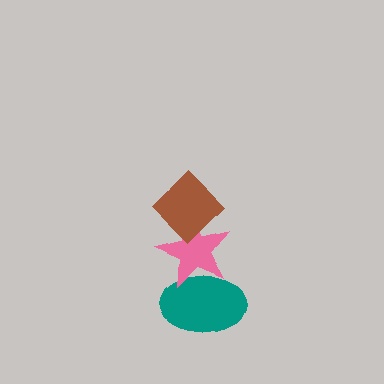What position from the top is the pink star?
The pink star is 2nd from the top.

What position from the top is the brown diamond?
The brown diamond is 1st from the top.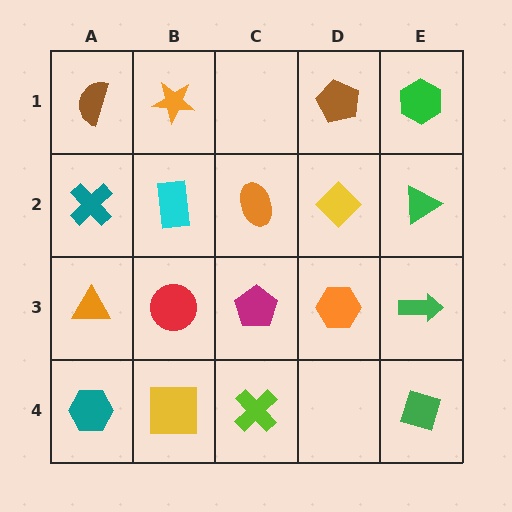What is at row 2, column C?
An orange ellipse.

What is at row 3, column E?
A green arrow.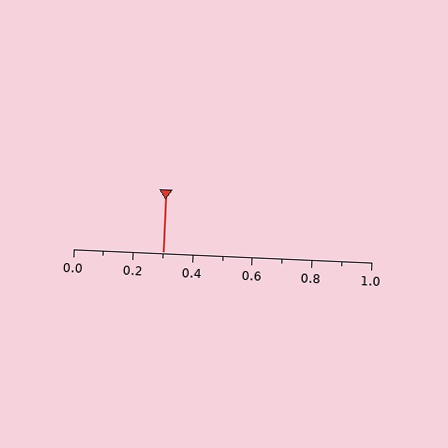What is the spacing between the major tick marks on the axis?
The major ticks are spaced 0.2 apart.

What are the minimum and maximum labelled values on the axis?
The axis runs from 0.0 to 1.0.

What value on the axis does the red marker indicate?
The marker indicates approximately 0.3.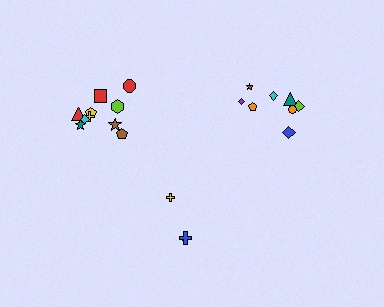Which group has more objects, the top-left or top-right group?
The top-left group.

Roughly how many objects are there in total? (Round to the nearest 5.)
Roughly 20 objects in total.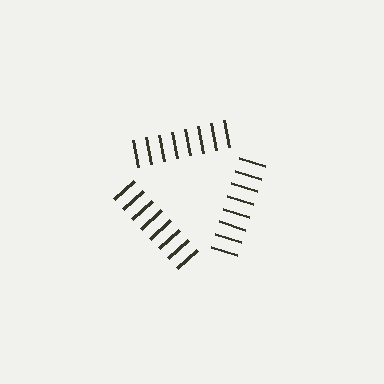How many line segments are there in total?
24 — 8 along each of the 3 edges.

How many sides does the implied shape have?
3 sides — the line-ends trace a triangle.